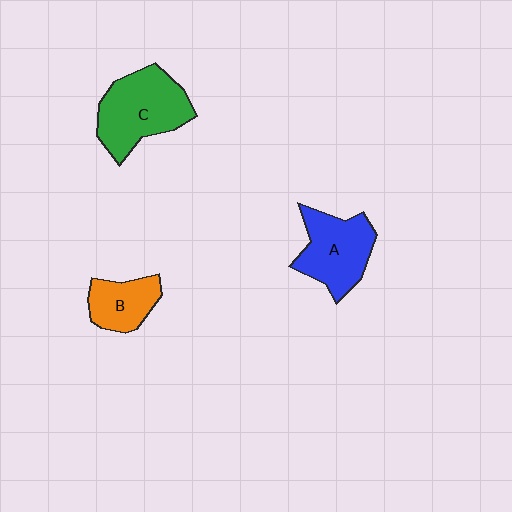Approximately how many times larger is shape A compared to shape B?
Approximately 1.5 times.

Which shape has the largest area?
Shape C (green).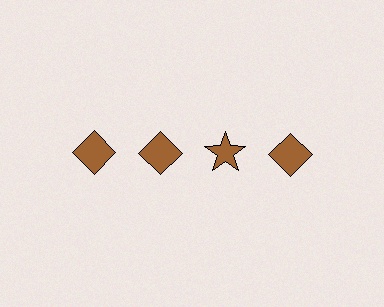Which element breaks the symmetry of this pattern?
The brown star in the top row, center column breaks the symmetry. All other shapes are brown diamonds.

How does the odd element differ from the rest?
It has a different shape: star instead of diamond.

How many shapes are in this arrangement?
There are 4 shapes arranged in a grid pattern.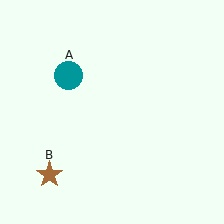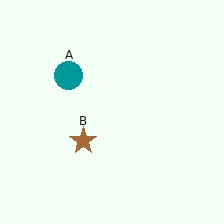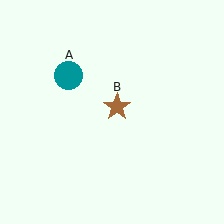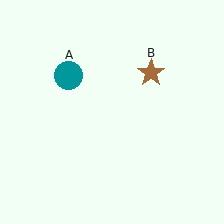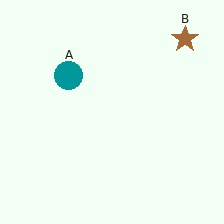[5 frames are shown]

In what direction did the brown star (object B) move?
The brown star (object B) moved up and to the right.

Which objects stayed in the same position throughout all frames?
Teal circle (object A) remained stationary.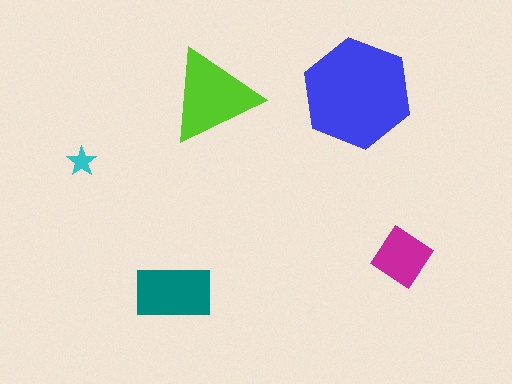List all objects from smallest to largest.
The cyan star, the magenta diamond, the teal rectangle, the lime triangle, the blue hexagon.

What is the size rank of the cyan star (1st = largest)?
5th.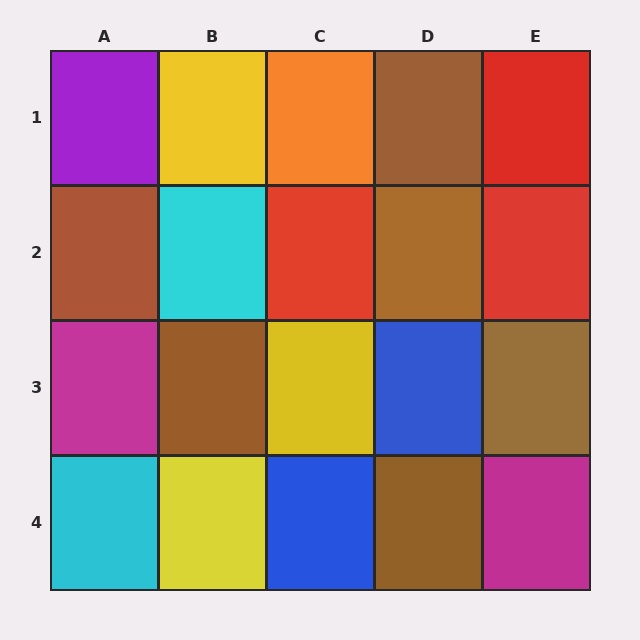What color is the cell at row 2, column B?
Cyan.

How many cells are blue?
2 cells are blue.